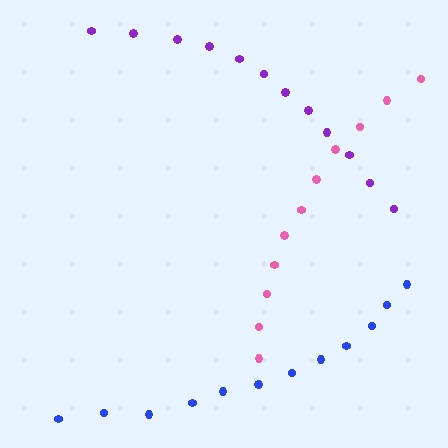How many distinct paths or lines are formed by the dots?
There are 3 distinct paths.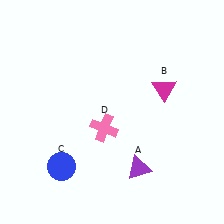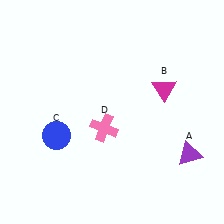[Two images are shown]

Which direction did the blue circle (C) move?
The blue circle (C) moved up.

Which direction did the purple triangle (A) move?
The purple triangle (A) moved right.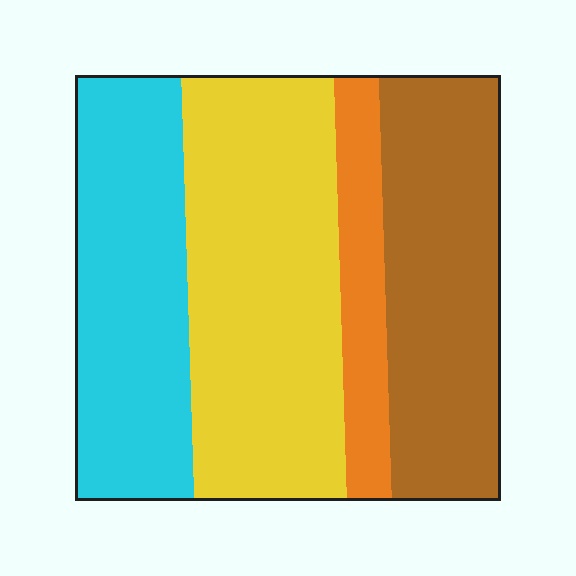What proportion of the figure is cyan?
Cyan covers roughly 25% of the figure.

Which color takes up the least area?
Orange, at roughly 10%.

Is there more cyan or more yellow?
Yellow.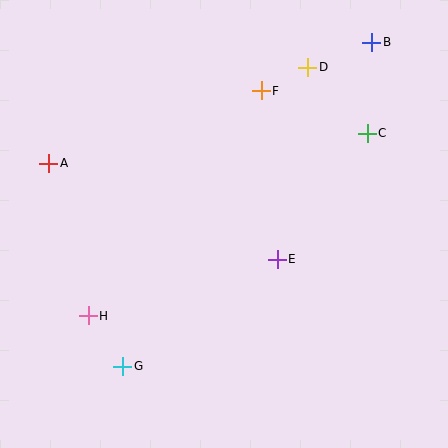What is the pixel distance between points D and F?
The distance between D and F is 52 pixels.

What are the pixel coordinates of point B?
Point B is at (372, 42).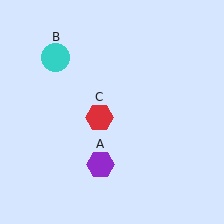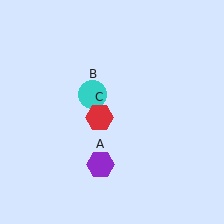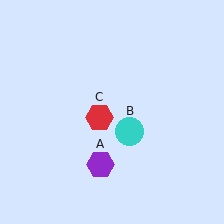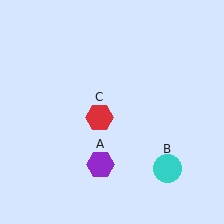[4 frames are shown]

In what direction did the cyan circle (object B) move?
The cyan circle (object B) moved down and to the right.